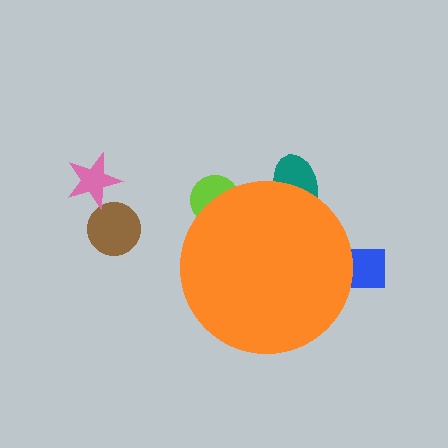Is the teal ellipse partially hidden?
Yes, the teal ellipse is partially hidden behind the orange circle.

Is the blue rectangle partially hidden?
Yes, the blue rectangle is partially hidden behind the orange circle.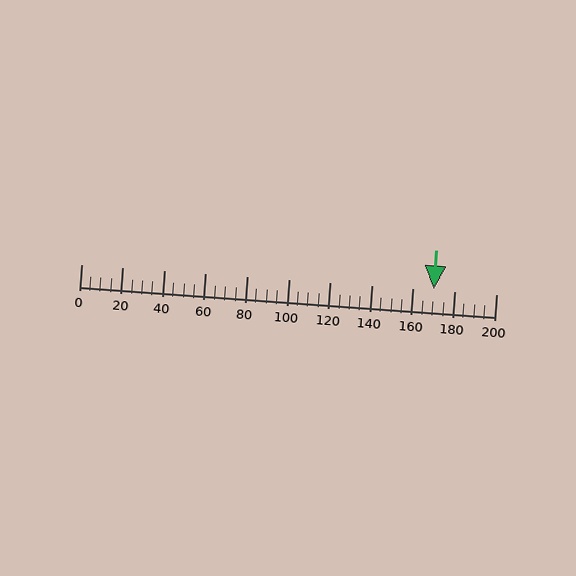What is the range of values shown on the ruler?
The ruler shows values from 0 to 200.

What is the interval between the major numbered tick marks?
The major tick marks are spaced 20 units apart.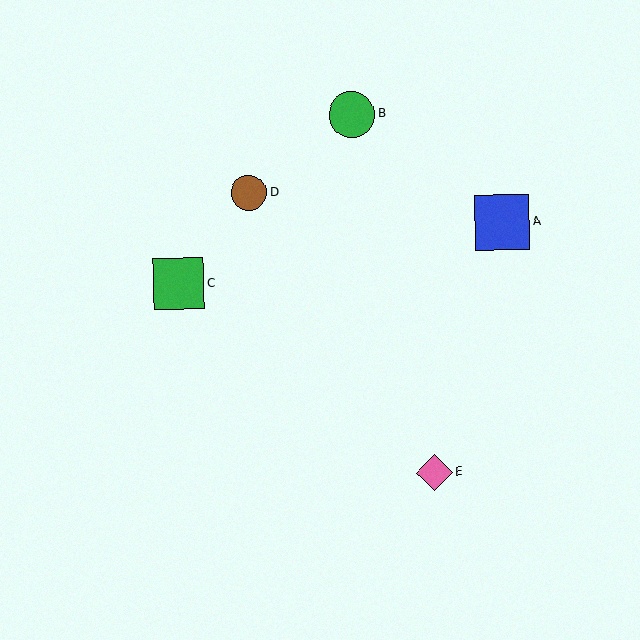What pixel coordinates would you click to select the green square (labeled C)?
Click at (178, 284) to select the green square C.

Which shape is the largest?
The blue square (labeled A) is the largest.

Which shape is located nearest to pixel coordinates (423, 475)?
The pink diamond (labeled E) at (434, 472) is nearest to that location.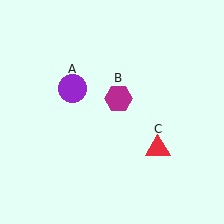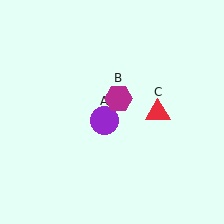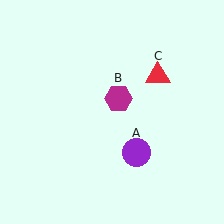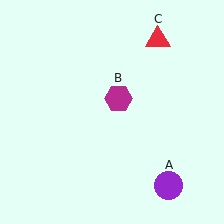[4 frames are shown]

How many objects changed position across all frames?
2 objects changed position: purple circle (object A), red triangle (object C).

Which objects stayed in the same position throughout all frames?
Magenta hexagon (object B) remained stationary.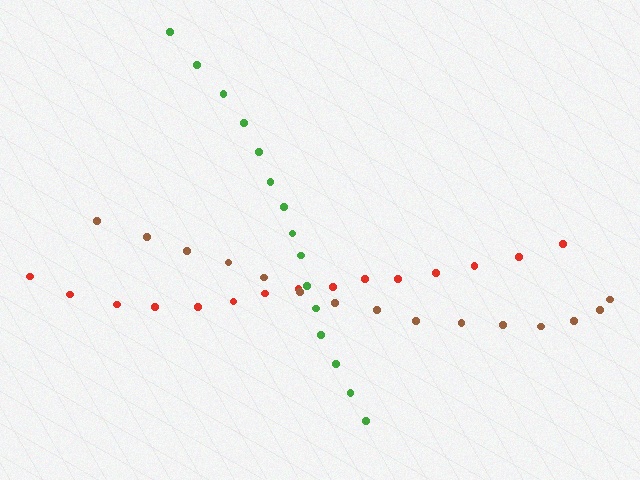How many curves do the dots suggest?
There are 3 distinct paths.